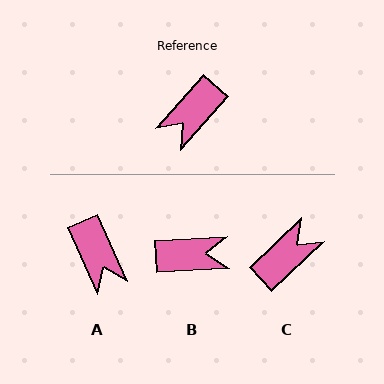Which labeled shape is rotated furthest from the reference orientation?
C, about 175 degrees away.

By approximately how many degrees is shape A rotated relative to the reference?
Approximately 65 degrees counter-clockwise.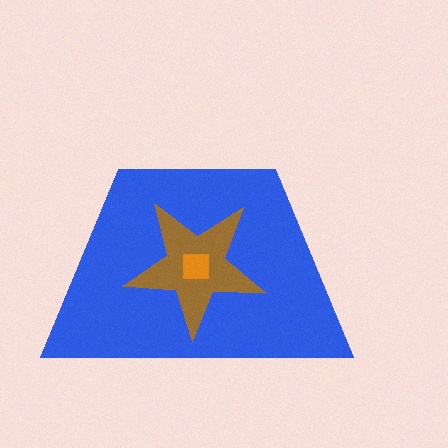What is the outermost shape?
The blue trapezoid.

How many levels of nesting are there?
3.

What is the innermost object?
The orange square.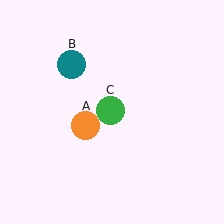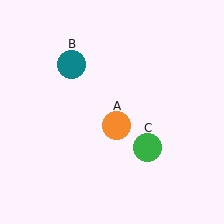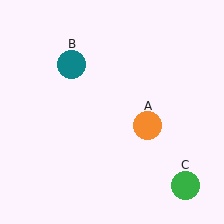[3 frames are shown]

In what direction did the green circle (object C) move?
The green circle (object C) moved down and to the right.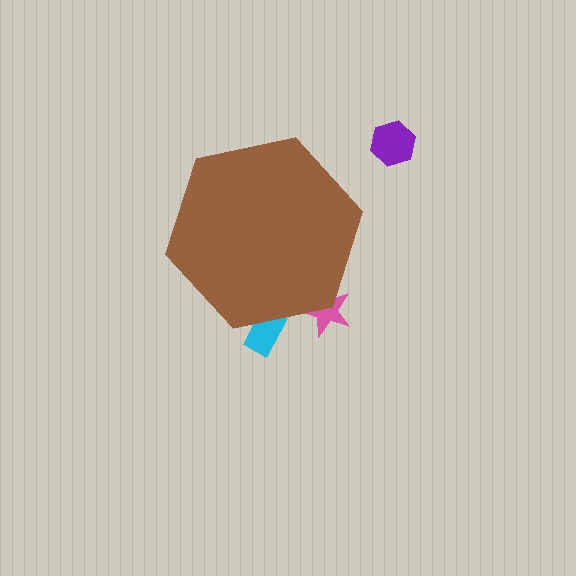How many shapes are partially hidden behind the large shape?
2 shapes are partially hidden.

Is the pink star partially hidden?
Yes, the pink star is partially hidden behind the brown hexagon.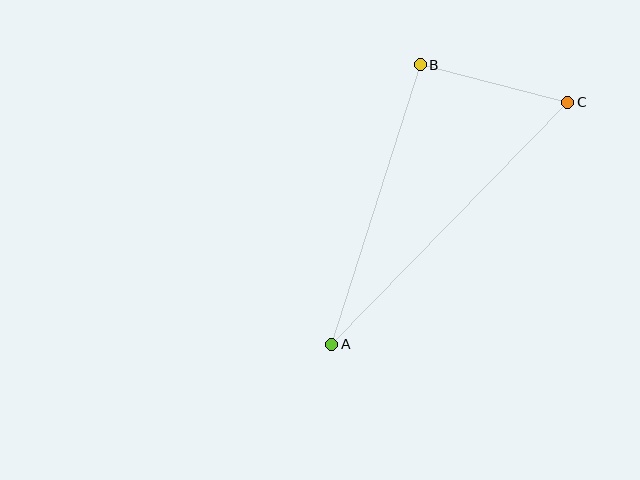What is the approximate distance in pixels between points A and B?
The distance between A and B is approximately 293 pixels.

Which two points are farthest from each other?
Points A and C are farthest from each other.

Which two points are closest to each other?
Points B and C are closest to each other.